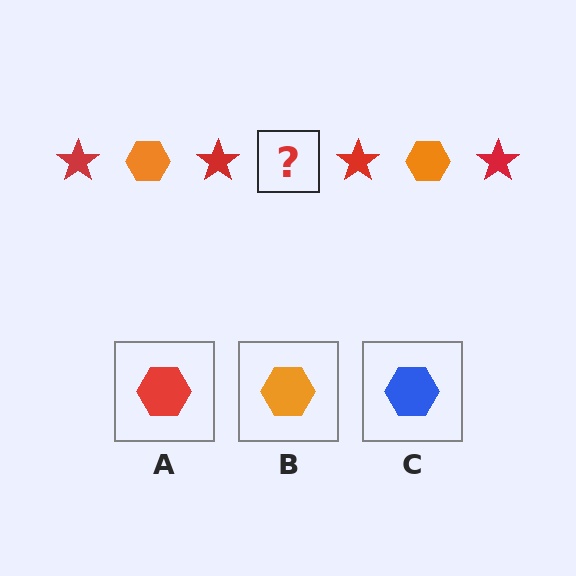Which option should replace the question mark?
Option B.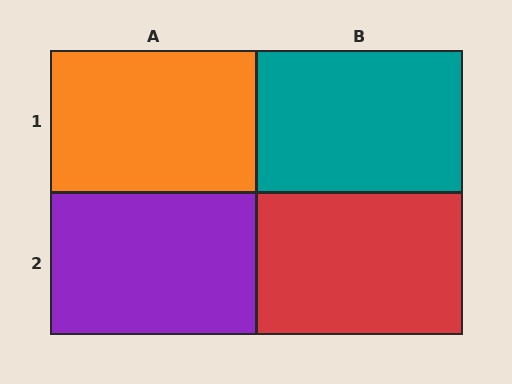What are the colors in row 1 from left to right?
Orange, teal.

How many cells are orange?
1 cell is orange.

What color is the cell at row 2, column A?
Purple.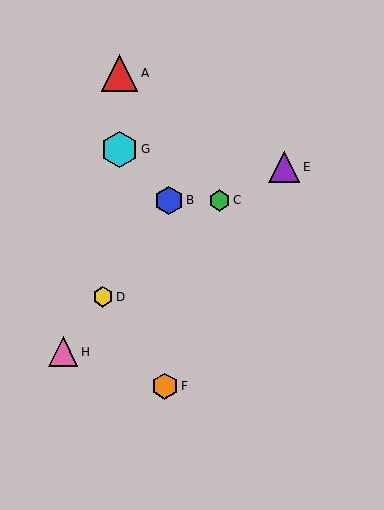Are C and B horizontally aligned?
Yes, both are at y≈200.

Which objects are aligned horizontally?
Objects B, C are aligned horizontally.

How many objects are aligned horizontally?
2 objects (B, C) are aligned horizontally.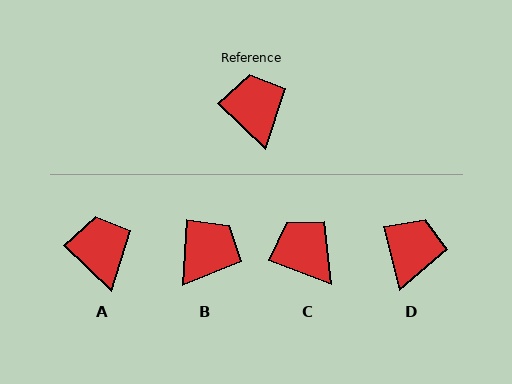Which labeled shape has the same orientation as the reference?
A.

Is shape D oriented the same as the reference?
No, it is off by about 32 degrees.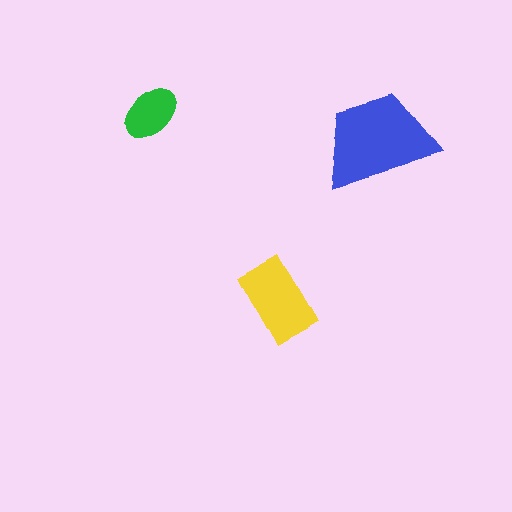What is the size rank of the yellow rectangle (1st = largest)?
2nd.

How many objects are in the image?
There are 3 objects in the image.